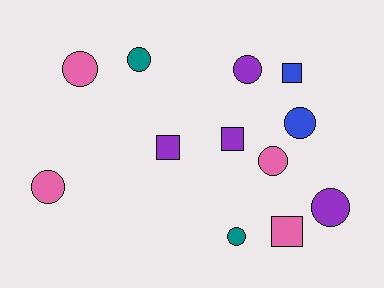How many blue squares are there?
There is 1 blue square.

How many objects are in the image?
There are 12 objects.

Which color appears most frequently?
Purple, with 4 objects.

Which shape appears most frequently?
Circle, with 8 objects.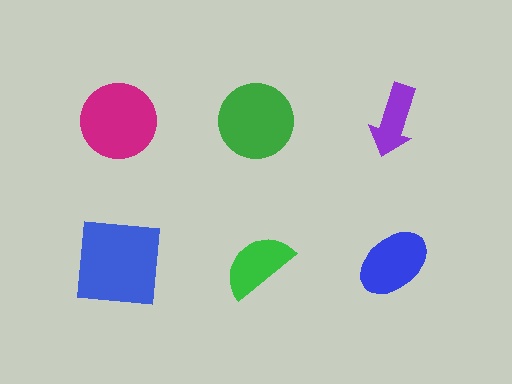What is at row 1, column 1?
A magenta circle.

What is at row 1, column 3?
A purple arrow.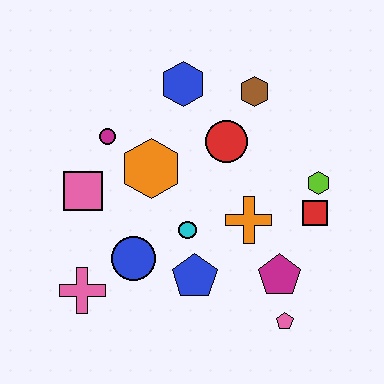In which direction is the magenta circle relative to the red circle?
The magenta circle is to the left of the red circle.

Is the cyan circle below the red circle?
Yes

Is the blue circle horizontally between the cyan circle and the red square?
No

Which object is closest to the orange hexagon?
The magenta circle is closest to the orange hexagon.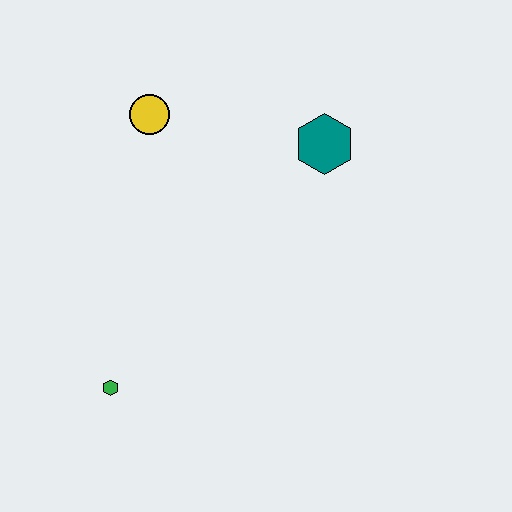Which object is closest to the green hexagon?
The yellow circle is closest to the green hexagon.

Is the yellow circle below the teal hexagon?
No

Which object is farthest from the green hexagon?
The teal hexagon is farthest from the green hexagon.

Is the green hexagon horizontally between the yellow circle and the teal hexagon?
No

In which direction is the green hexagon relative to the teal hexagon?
The green hexagon is below the teal hexagon.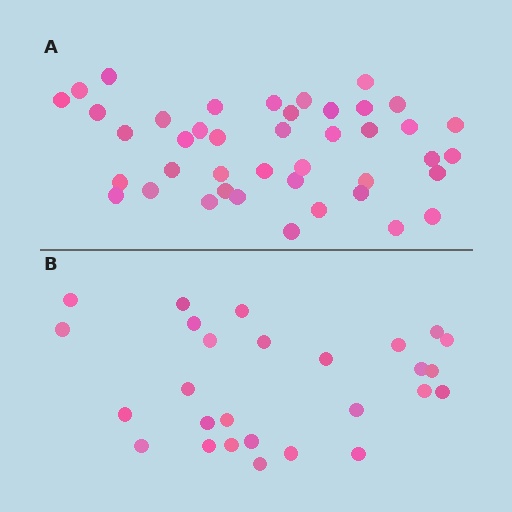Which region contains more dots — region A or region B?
Region A (the top region) has more dots.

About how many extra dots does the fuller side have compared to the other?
Region A has approximately 15 more dots than region B.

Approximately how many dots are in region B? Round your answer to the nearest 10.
About 30 dots. (The exact count is 27, which rounds to 30.)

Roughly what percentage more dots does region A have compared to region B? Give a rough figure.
About 55% more.